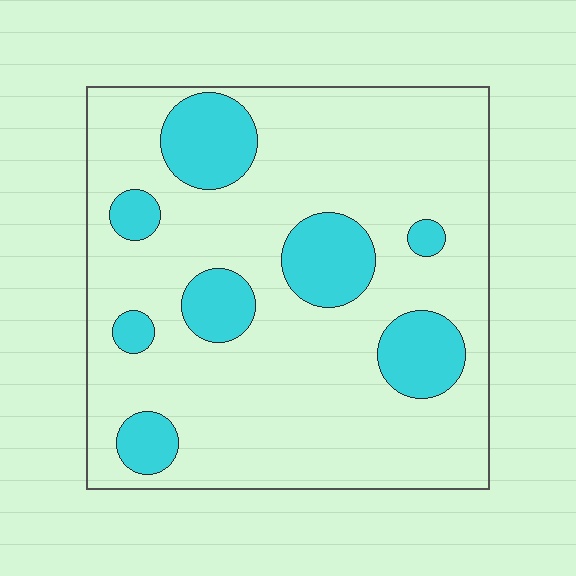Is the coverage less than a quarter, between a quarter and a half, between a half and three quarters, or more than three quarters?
Less than a quarter.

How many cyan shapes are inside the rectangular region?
8.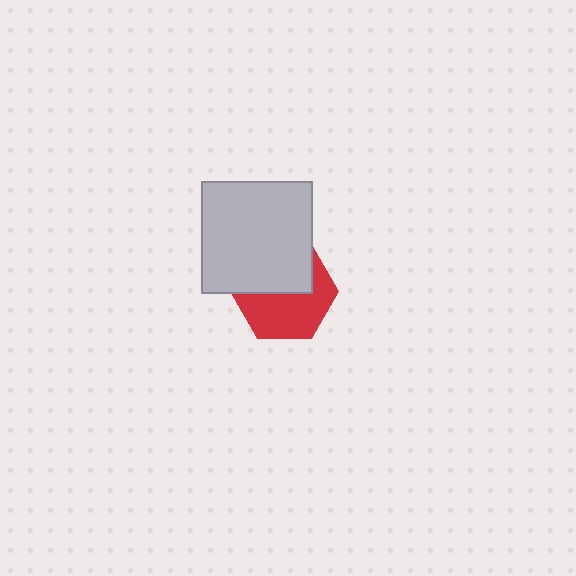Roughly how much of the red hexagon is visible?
About half of it is visible (roughly 55%).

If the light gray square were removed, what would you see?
You would see the complete red hexagon.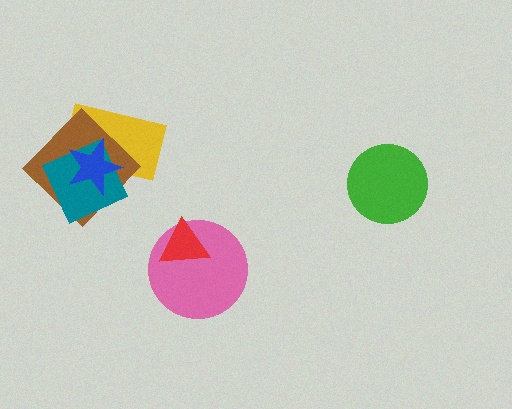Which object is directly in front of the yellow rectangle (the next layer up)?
The brown diamond is directly in front of the yellow rectangle.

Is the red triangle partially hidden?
No, no other shape covers it.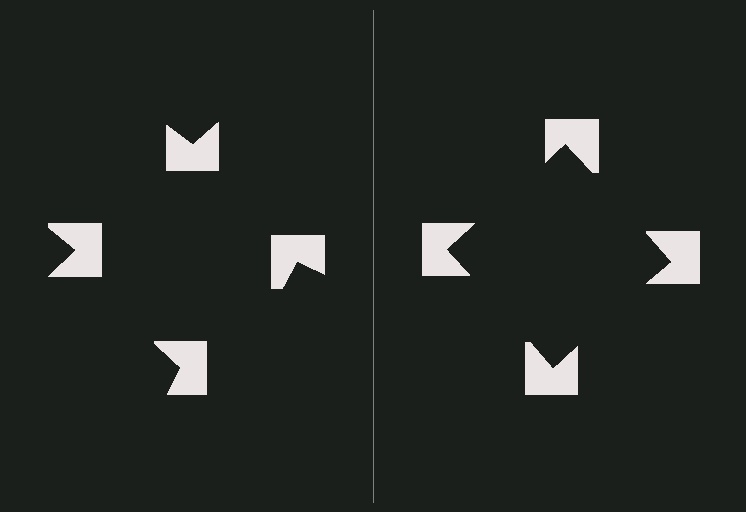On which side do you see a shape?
An illusory square appears on the right side. On the left side the wedge cuts are rotated, so no coherent shape forms.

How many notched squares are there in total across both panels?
8 — 4 on each side.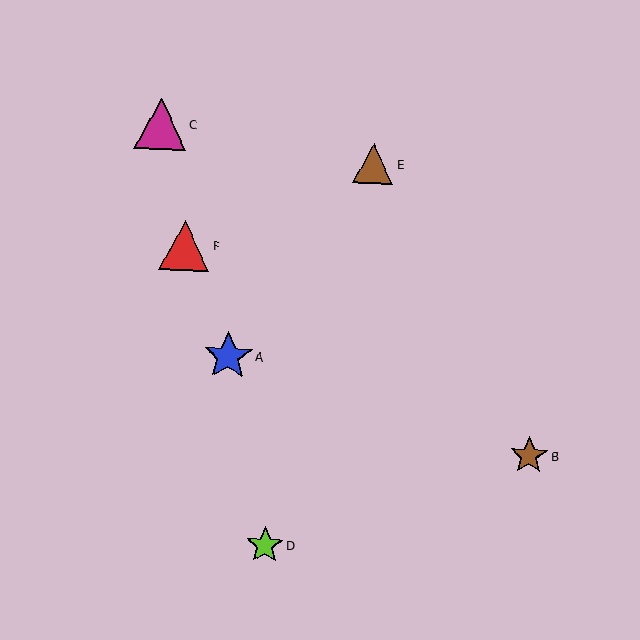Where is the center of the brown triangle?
The center of the brown triangle is at (374, 164).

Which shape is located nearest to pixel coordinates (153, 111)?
The magenta triangle (labeled C) at (161, 124) is nearest to that location.